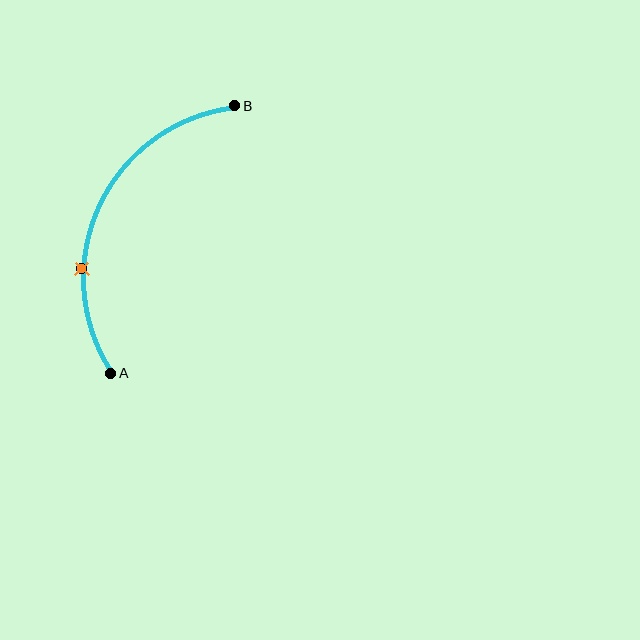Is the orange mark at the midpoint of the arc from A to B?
No. The orange mark lies on the arc but is closer to endpoint A. The arc midpoint would be at the point on the curve equidistant along the arc from both A and B.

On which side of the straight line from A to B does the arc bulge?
The arc bulges to the left of the straight line connecting A and B.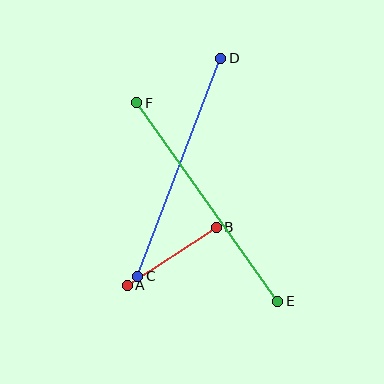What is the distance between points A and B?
The distance is approximately 106 pixels.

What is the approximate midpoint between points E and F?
The midpoint is at approximately (207, 202) pixels.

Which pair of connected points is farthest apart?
Points E and F are farthest apart.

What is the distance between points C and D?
The distance is approximately 234 pixels.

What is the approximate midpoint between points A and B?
The midpoint is at approximately (172, 256) pixels.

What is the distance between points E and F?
The distance is approximately 243 pixels.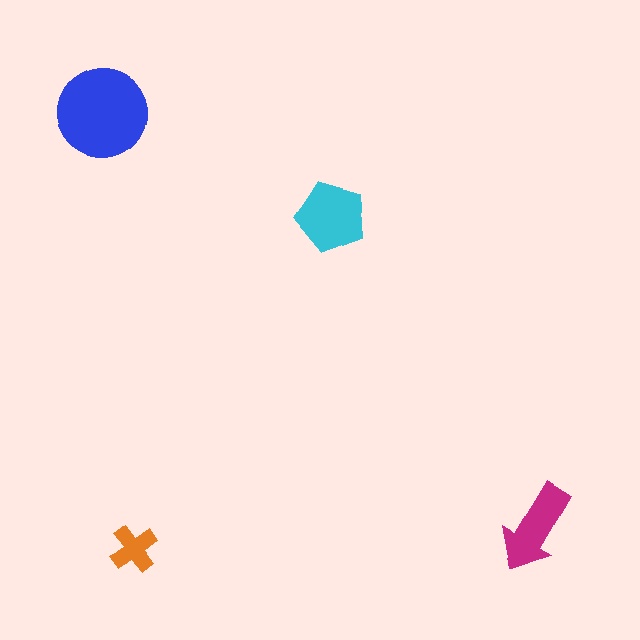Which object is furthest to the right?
The magenta arrow is rightmost.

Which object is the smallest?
The orange cross.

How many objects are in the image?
There are 4 objects in the image.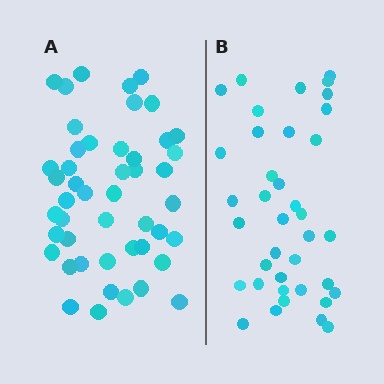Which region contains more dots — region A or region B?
Region A (the left region) has more dots.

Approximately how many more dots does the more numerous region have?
Region A has roughly 8 or so more dots than region B.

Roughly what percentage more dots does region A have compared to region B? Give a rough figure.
About 25% more.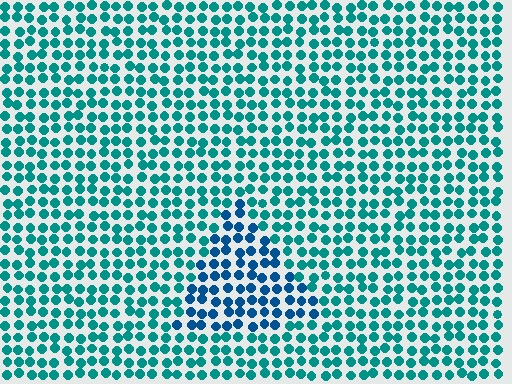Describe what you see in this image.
The image is filled with small teal elements in a uniform arrangement. A triangle-shaped region is visible where the elements are tinted to a slightly different hue, forming a subtle color boundary.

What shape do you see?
I see a triangle.